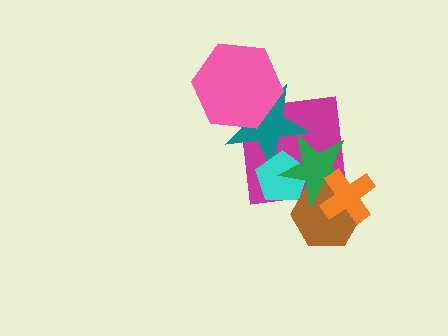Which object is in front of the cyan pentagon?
The green star is in front of the cyan pentagon.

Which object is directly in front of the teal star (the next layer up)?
The pink hexagon is directly in front of the teal star.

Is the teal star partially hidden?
Yes, it is partially covered by another shape.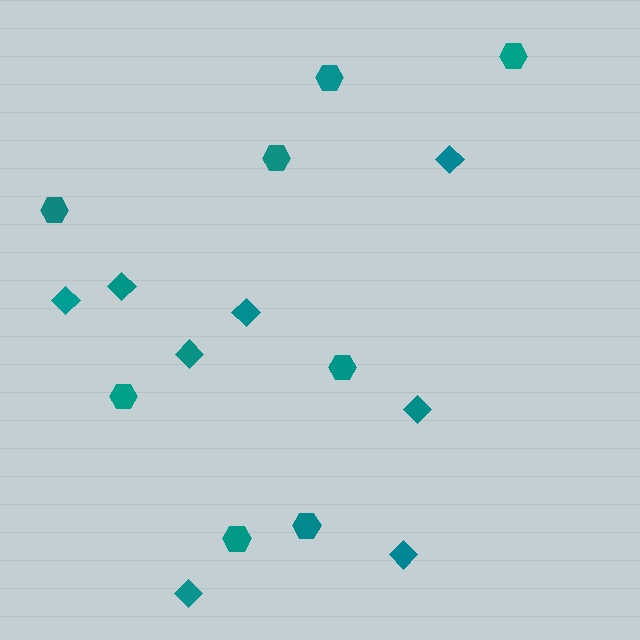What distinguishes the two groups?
There are 2 groups: one group of diamonds (8) and one group of hexagons (8).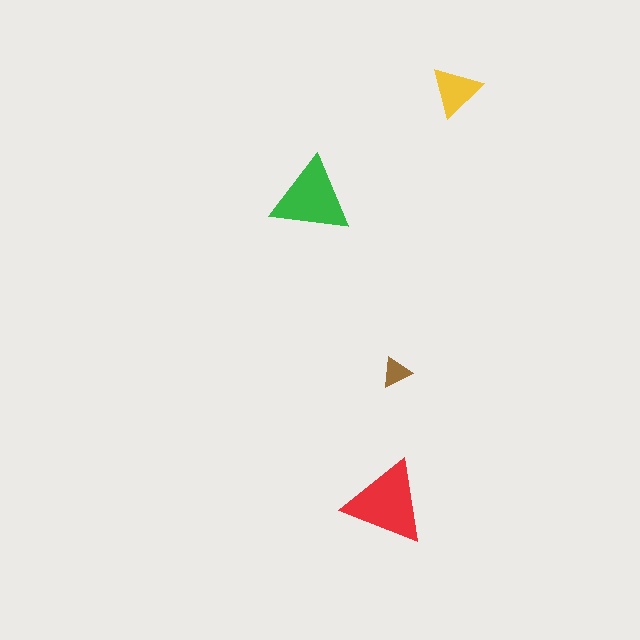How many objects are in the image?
There are 4 objects in the image.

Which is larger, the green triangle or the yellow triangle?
The green one.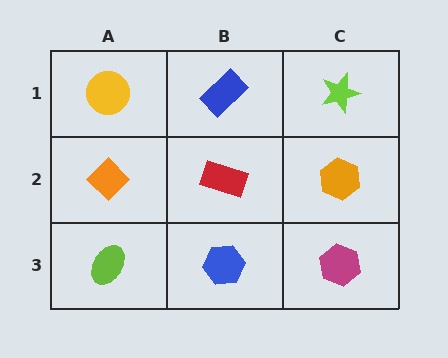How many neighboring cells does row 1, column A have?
2.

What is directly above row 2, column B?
A blue rectangle.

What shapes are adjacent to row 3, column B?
A red rectangle (row 2, column B), a lime ellipse (row 3, column A), a magenta hexagon (row 3, column C).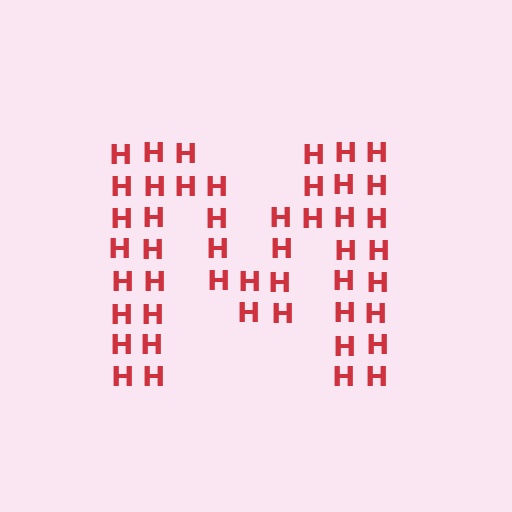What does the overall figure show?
The overall figure shows the letter M.